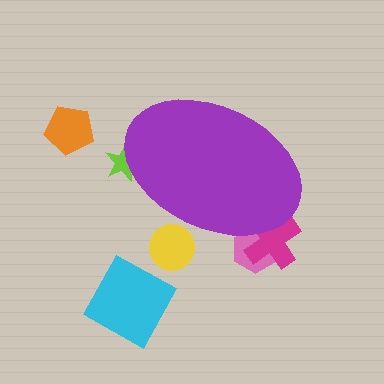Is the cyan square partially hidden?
No, the cyan square is fully visible.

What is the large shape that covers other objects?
A purple ellipse.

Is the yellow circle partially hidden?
Yes, the yellow circle is partially hidden behind the purple ellipse.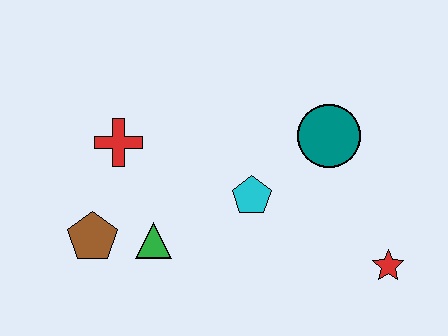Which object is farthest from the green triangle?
The red star is farthest from the green triangle.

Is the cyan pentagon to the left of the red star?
Yes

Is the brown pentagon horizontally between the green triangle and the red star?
No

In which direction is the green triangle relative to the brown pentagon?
The green triangle is to the right of the brown pentagon.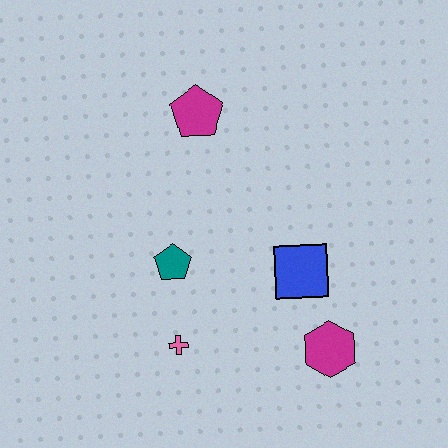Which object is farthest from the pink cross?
The magenta pentagon is farthest from the pink cross.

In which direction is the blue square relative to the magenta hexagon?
The blue square is above the magenta hexagon.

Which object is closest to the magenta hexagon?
The blue square is closest to the magenta hexagon.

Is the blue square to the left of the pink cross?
No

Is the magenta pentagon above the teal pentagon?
Yes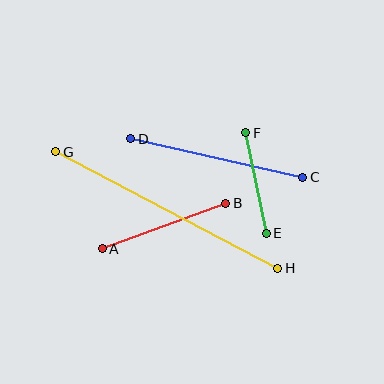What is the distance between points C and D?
The distance is approximately 176 pixels.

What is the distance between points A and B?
The distance is approximately 132 pixels.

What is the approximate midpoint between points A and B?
The midpoint is at approximately (164, 226) pixels.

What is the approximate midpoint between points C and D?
The midpoint is at approximately (217, 158) pixels.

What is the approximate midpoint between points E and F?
The midpoint is at approximately (256, 183) pixels.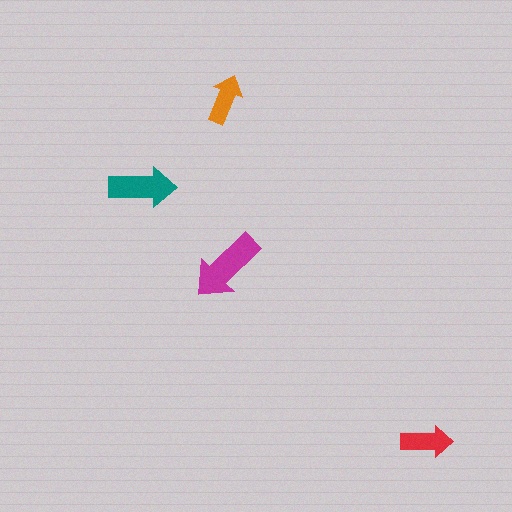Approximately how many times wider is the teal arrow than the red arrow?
About 1.5 times wider.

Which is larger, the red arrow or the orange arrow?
The red one.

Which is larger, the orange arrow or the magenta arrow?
The magenta one.